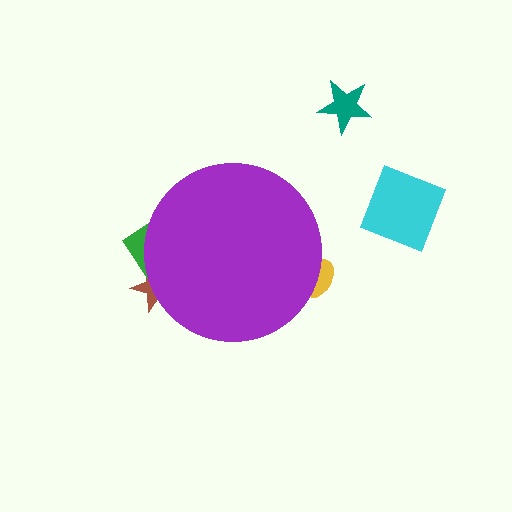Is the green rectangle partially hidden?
Yes, the green rectangle is partially hidden behind the purple circle.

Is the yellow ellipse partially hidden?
Yes, the yellow ellipse is partially hidden behind the purple circle.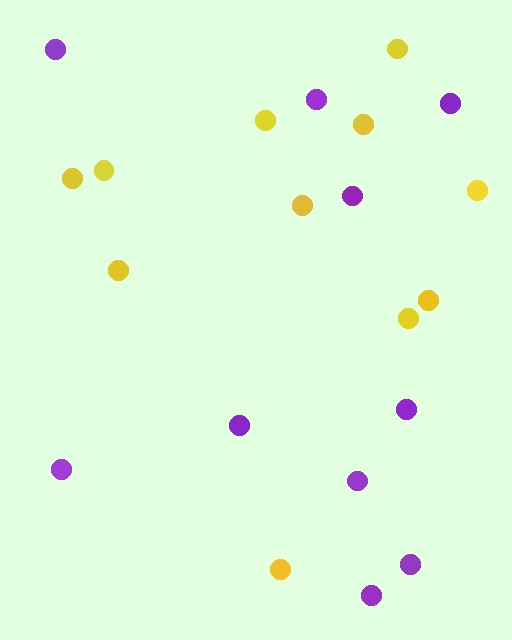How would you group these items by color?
There are 2 groups: one group of purple circles (10) and one group of yellow circles (11).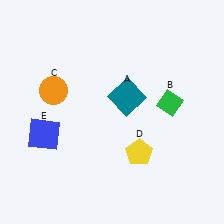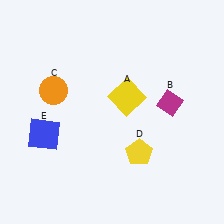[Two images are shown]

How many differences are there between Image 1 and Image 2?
There are 2 differences between the two images.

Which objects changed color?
A changed from teal to yellow. B changed from green to magenta.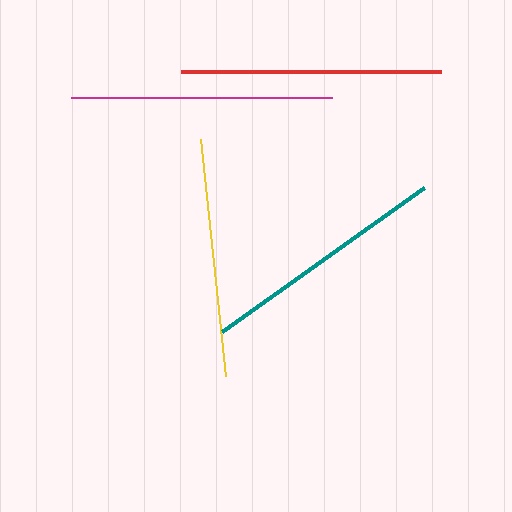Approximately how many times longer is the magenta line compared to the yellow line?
The magenta line is approximately 1.1 times the length of the yellow line.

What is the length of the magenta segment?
The magenta segment is approximately 262 pixels long.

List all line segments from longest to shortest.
From longest to shortest: magenta, red, teal, yellow.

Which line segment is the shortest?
The yellow line is the shortest at approximately 238 pixels.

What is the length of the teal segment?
The teal segment is approximately 247 pixels long.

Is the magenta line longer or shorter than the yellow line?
The magenta line is longer than the yellow line.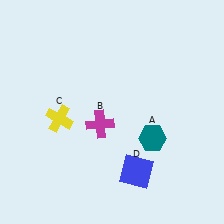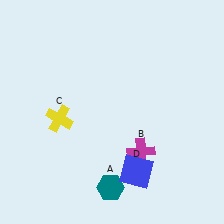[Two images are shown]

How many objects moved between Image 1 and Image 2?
2 objects moved between the two images.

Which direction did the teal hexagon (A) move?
The teal hexagon (A) moved down.